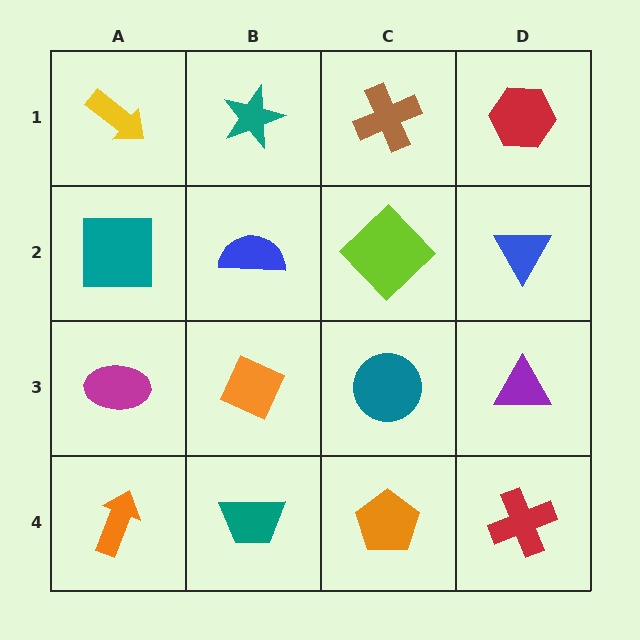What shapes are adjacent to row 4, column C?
A teal circle (row 3, column C), a teal trapezoid (row 4, column B), a red cross (row 4, column D).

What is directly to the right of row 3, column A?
An orange diamond.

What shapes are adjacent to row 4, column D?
A purple triangle (row 3, column D), an orange pentagon (row 4, column C).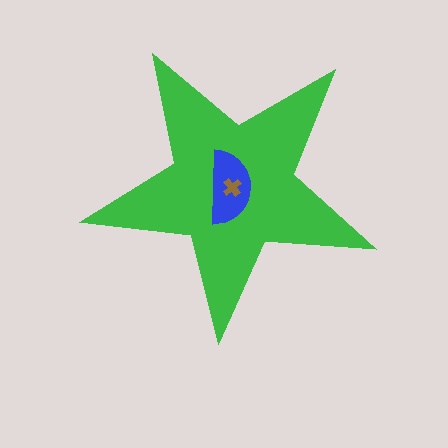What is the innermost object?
The brown cross.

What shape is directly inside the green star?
The blue semicircle.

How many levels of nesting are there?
3.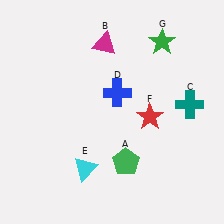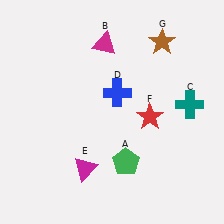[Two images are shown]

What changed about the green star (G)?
In Image 1, G is green. In Image 2, it changed to brown.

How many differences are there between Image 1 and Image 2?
There are 2 differences between the two images.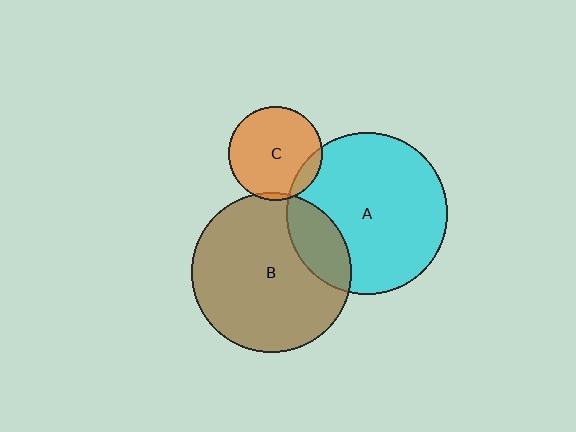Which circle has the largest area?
Circle A (cyan).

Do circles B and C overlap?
Yes.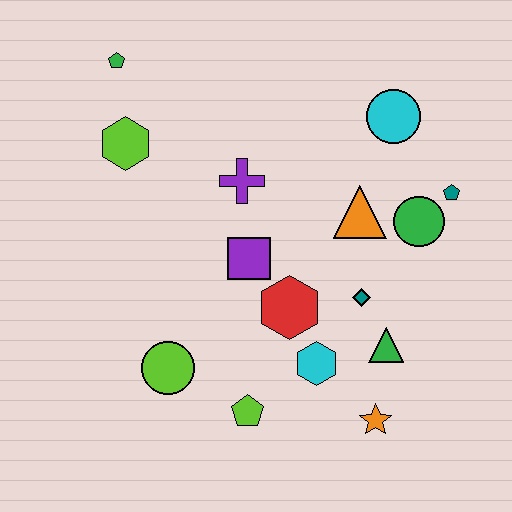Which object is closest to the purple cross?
The purple square is closest to the purple cross.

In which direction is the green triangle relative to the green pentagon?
The green triangle is below the green pentagon.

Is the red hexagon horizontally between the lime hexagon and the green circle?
Yes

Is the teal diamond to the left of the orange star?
Yes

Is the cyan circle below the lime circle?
No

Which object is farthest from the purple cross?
The orange star is farthest from the purple cross.